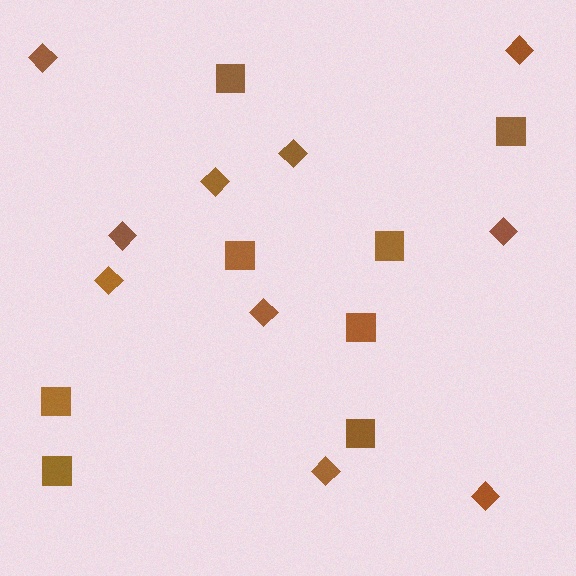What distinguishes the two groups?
There are 2 groups: one group of squares (8) and one group of diamonds (10).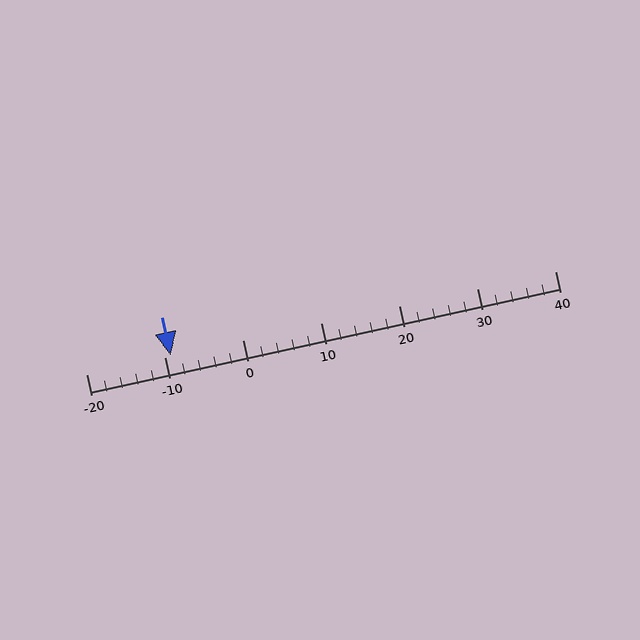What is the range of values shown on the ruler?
The ruler shows values from -20 to 40.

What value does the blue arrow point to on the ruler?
The blue arrow points to approximately -9.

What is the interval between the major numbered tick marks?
The major tick marks are spaced 10 units apart.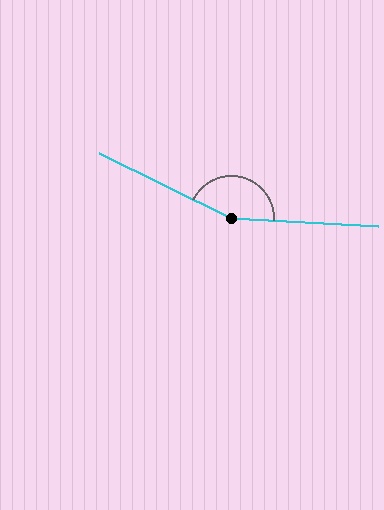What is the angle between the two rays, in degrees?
Approximately 157 degrees.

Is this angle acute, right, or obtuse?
It is obtuse.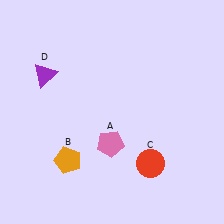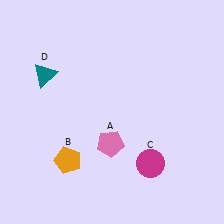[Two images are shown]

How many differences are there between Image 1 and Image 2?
There are 2 differences between the two images.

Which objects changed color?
C changed from red to magenta. D changed from purple to teal.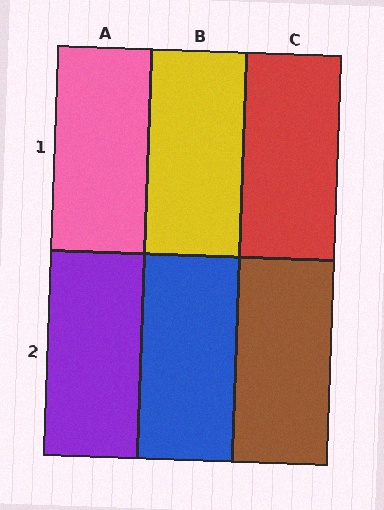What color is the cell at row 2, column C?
Brown.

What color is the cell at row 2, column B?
Blue.